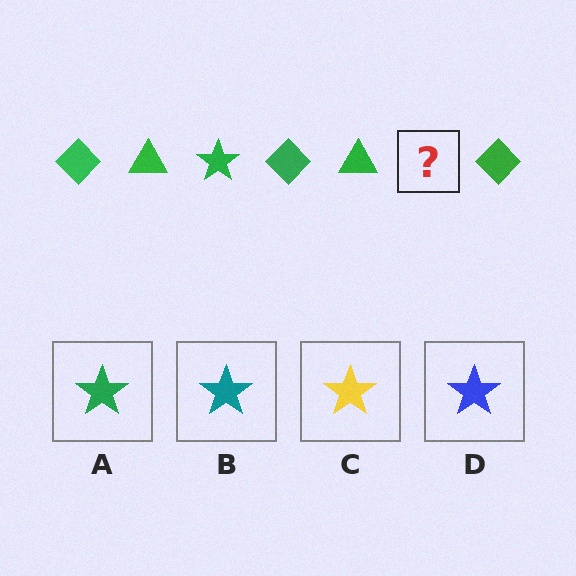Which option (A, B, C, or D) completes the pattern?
A.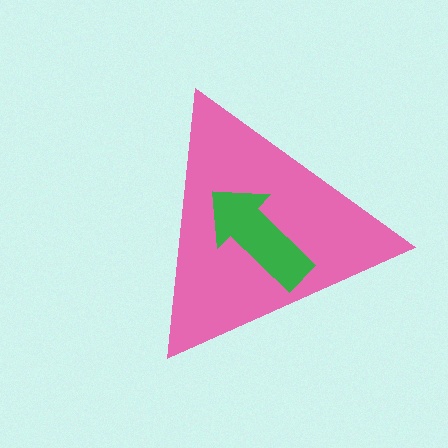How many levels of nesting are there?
2.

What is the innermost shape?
The green arrow.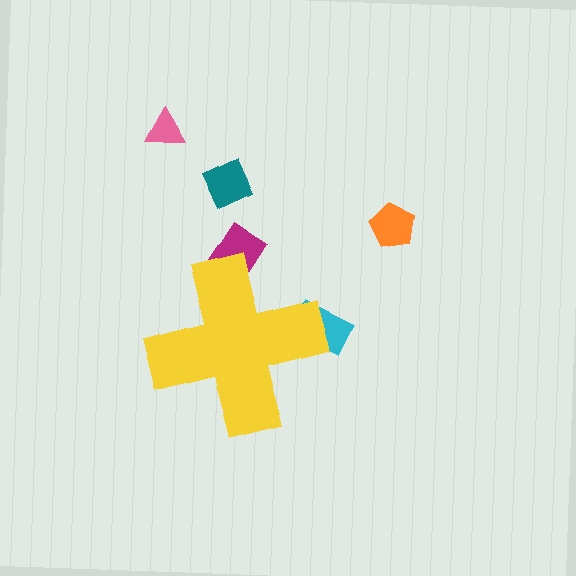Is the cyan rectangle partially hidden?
Yes, the cyan rectangle is partially hidden behind the yellow cross.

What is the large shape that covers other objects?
A yellow cross.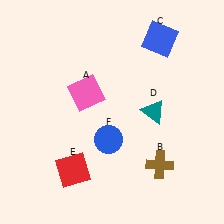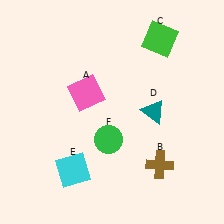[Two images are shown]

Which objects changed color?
C changed from blue to green. E changed from red to cyan. F changed from blue to green.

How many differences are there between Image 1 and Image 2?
There are 3 differences between the two images.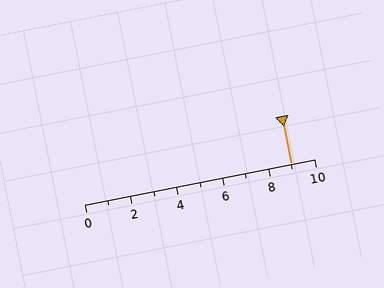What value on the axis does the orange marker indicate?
The marker indicates approximately 9.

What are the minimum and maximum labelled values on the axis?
The axis runs from 0 to 10.